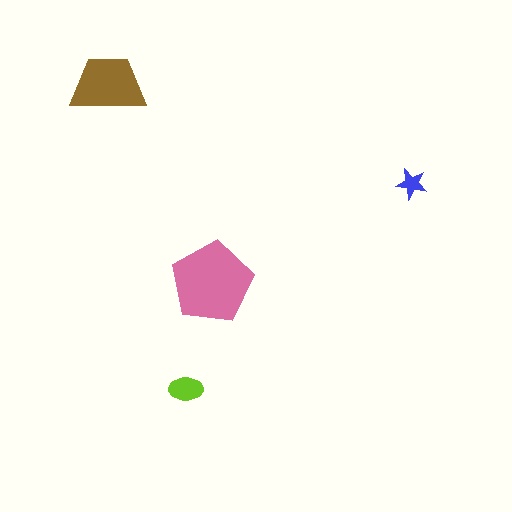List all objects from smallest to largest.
The blue star, the lime ellipse, the brown trapezoid, the pink pentagon.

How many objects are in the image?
There are 4 objects in the image.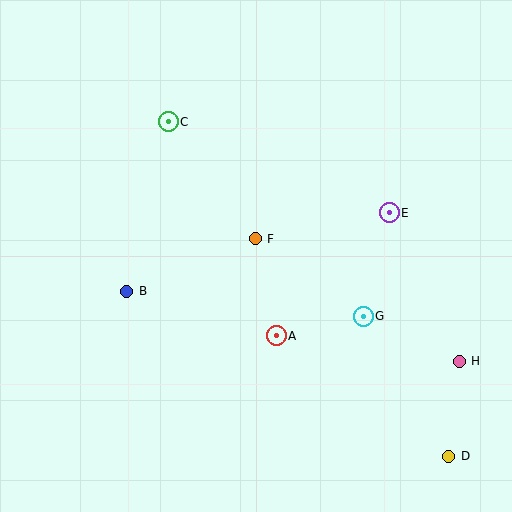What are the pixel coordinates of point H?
Point H is at (459, 361).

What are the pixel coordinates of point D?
Point D is at (449, 456).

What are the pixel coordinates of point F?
Point F is at (255, 239).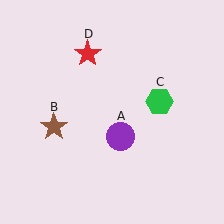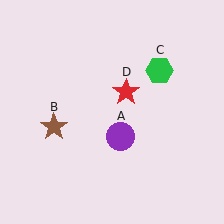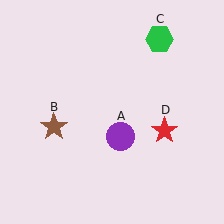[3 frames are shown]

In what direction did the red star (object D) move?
The red star (object D) moved down and to the right.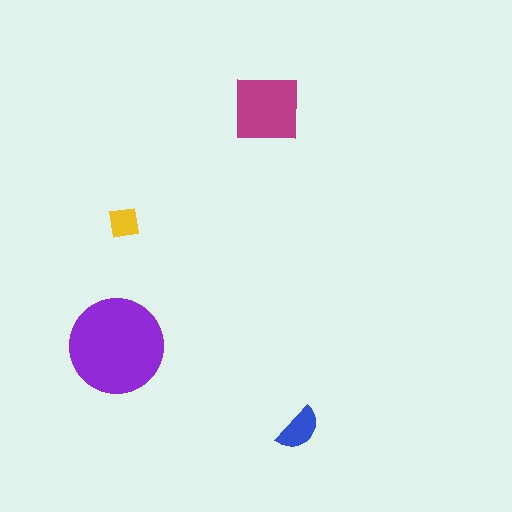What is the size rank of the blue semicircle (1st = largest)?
3rd.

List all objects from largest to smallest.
The purple circle, the magenta square, the blue semicircle, the yellow square.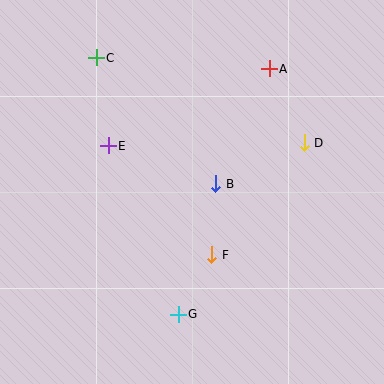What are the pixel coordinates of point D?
Point D is at (304, 143).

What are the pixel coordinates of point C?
Point C is at (96, 58).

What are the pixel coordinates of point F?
Point F is at (212, 255).